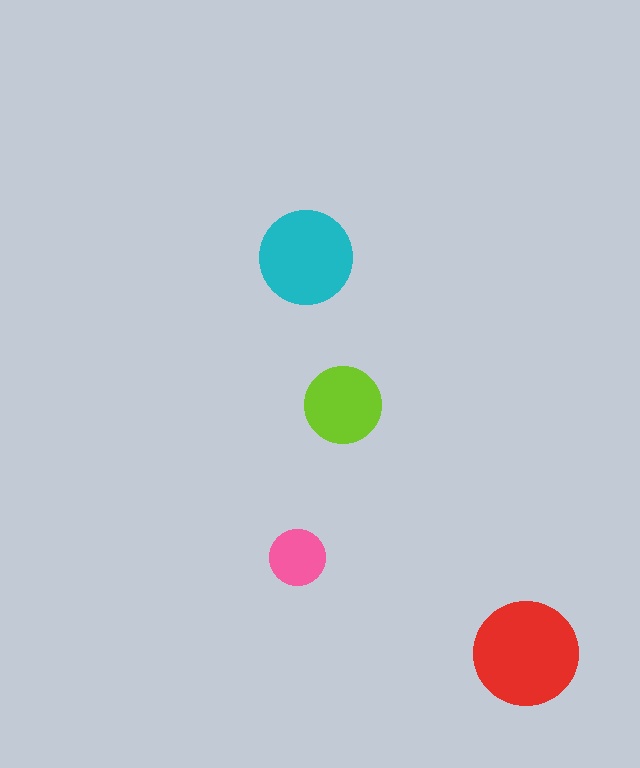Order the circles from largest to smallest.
the red one, the cyan one, the lime one, the pink one.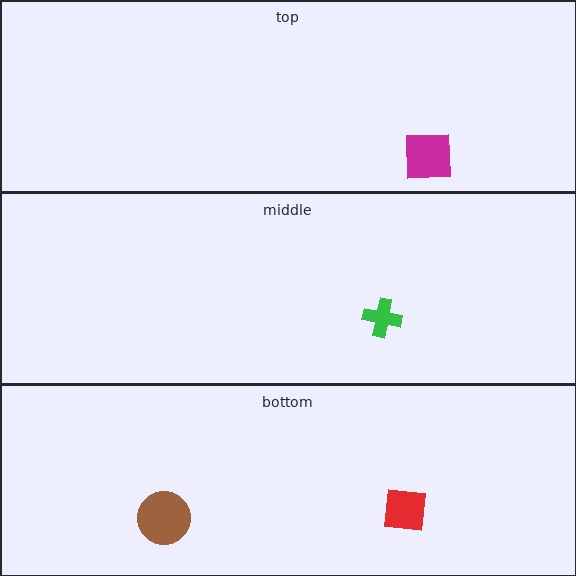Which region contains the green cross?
The middle region.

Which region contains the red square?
The bottom region.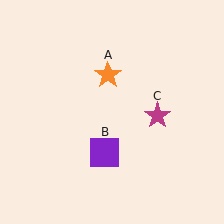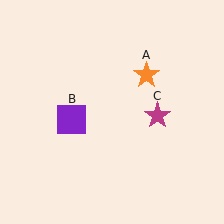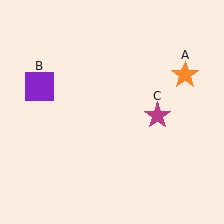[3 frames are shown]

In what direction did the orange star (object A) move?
The orange star (object A) moved right.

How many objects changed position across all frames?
2 objects changed position: orange star (object A), purple square (object B).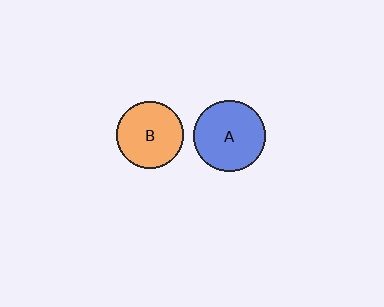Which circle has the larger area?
Circle A (blue).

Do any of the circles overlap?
No, none of the circles overlap.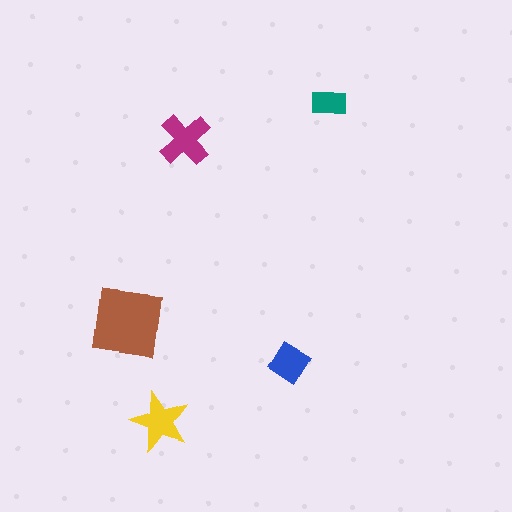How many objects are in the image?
There are 5 objects in the image.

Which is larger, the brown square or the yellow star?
The brown square.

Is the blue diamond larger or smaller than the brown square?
Smaller.